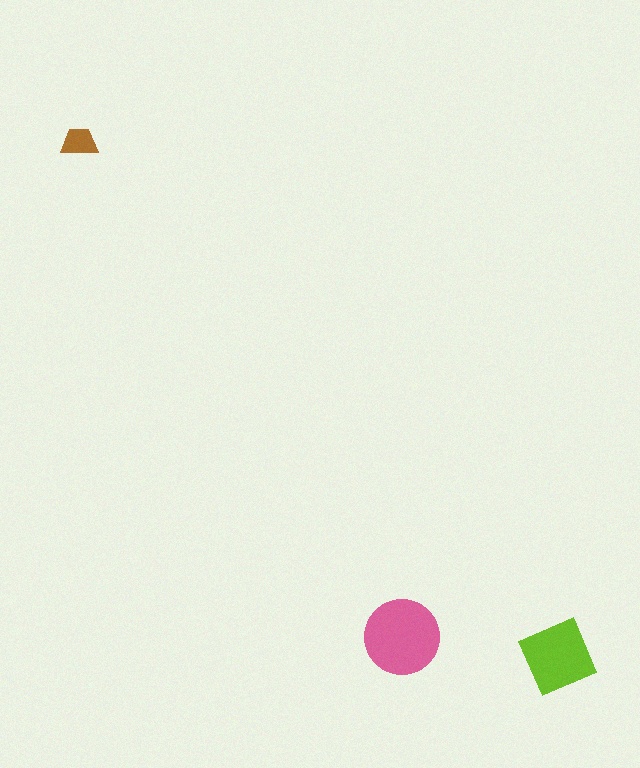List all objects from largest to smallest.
The pink circle, the lime square, the brown trapezoid.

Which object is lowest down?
The lime square is bottommost.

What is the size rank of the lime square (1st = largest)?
2nd.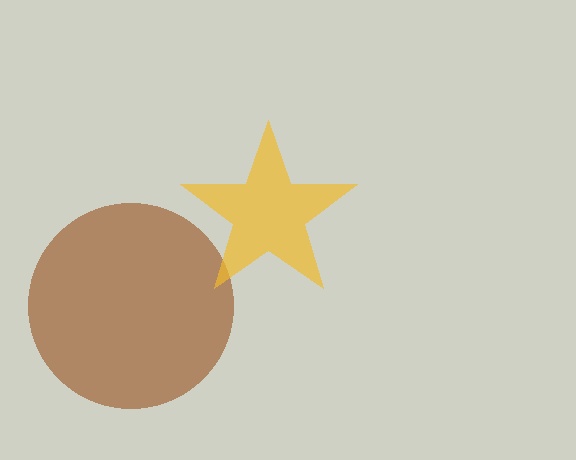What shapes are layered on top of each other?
The layered shapes are: a brown circle, a yellow star.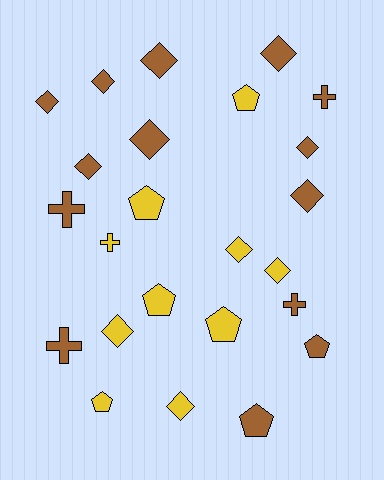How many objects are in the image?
There are 24 objects.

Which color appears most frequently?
Brown, with 14 objects.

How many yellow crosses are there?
There is 1 yellow cross.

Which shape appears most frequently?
Diamond, with 12 objects.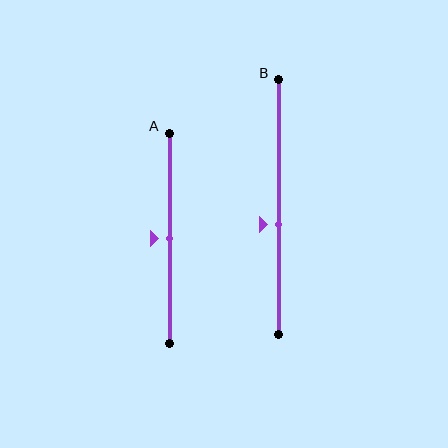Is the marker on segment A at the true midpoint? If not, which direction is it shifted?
Yes, the marker on segment A is at the true midpoint.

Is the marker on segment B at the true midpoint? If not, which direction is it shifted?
No, the marker on segment B is shifted downward by about 7% of the segment length.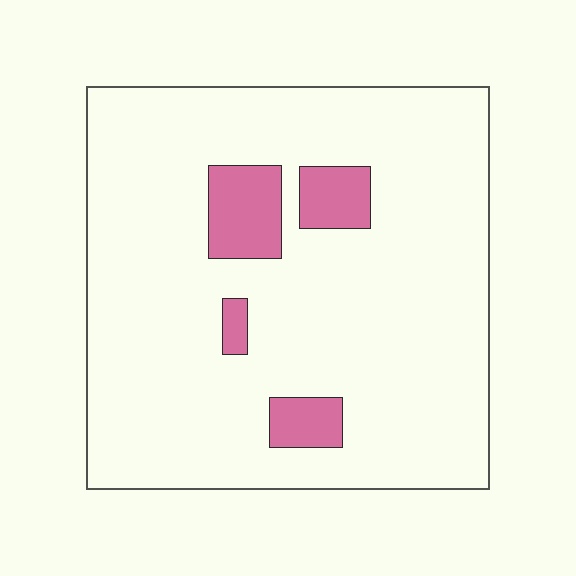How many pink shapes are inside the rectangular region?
4.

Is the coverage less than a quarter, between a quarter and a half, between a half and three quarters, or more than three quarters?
Less than a quarter.